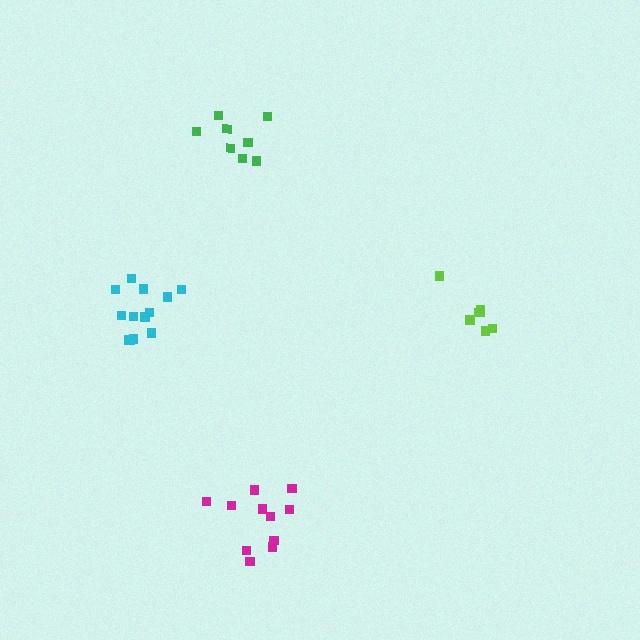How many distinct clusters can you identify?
There are 4 distinct clusters.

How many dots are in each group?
Group 1: 8 dots, Group 2: 7 dots, Group 3: 13 dots, Group 4: 11 dots (39 total).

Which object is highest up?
The green cluster is topmost.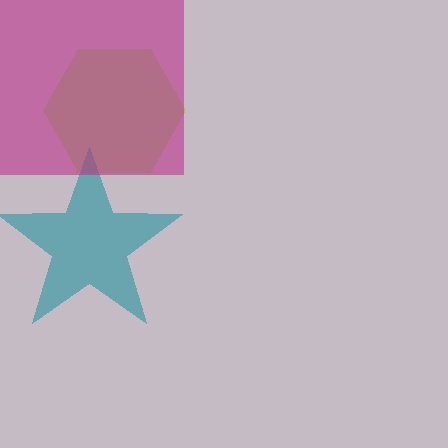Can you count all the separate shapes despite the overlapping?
Yes, there are 3 separate shapes.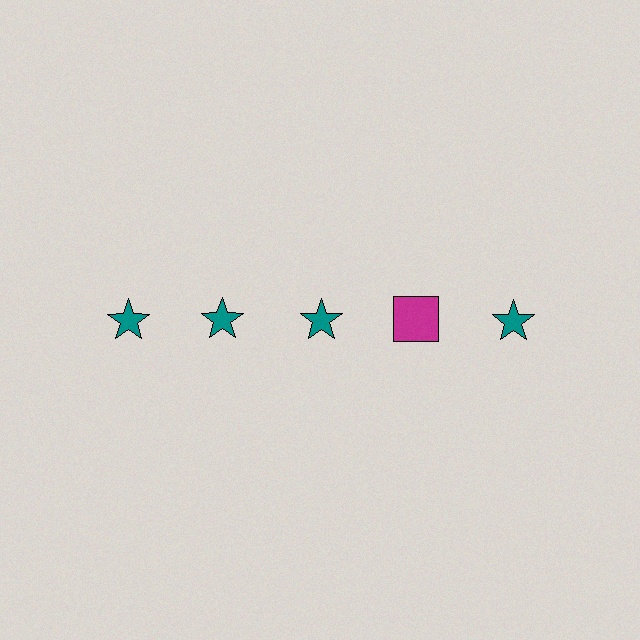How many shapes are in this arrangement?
There are 5 shapes arranged in a grid pattern.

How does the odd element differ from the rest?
It differs in both color (magenta instead of teal) and shape (square instead of star).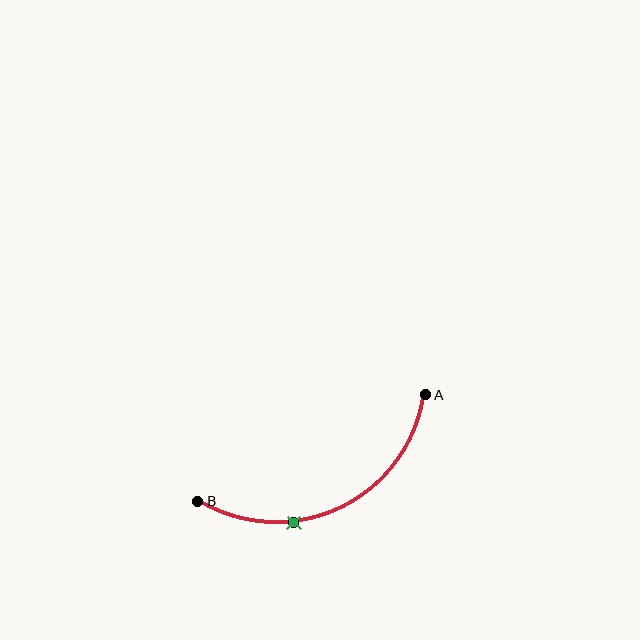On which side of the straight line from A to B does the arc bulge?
The arc bulges below the straight line connecting A and B.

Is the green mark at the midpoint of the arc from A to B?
No. The green mark lies on the arc but is closer to endpoint B. The arc midpoint would be at the point on the curve equidistant along the arc from both A and B.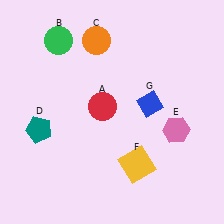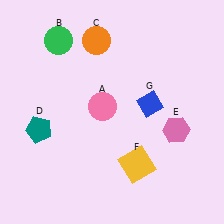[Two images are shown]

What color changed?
The circle (A) changed from red in Image 1 to pink in Image 2.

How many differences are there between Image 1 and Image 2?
There is 1 difference between the two images.